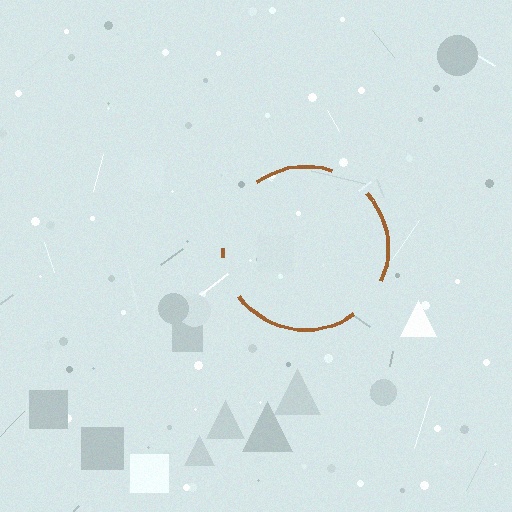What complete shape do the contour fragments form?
The contour fragments form a circle.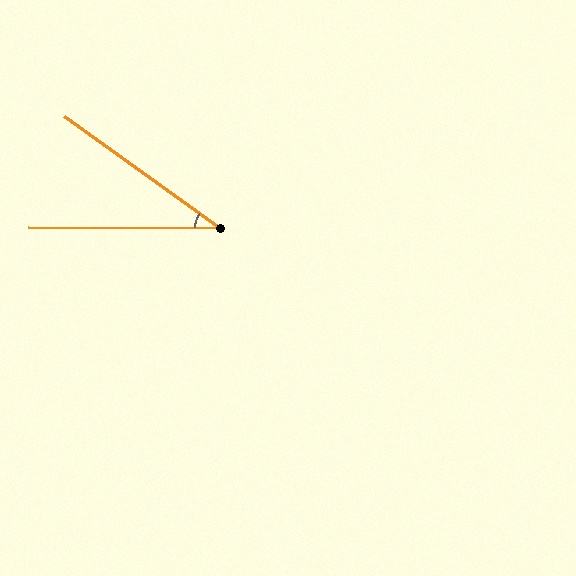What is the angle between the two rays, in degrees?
Approximately 36 degrees.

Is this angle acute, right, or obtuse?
It is acute.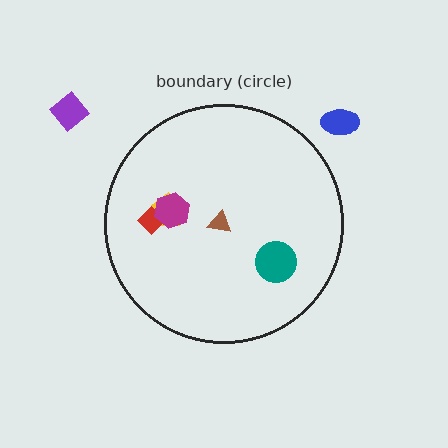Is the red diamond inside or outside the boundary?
Inside.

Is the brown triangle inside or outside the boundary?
Inside.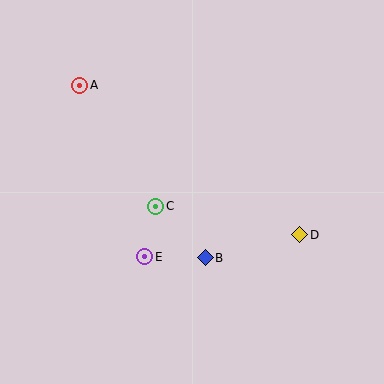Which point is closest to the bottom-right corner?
Point D is closest to the bottom-right corner.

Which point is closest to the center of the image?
Point C at (156, 206) is closest to the center.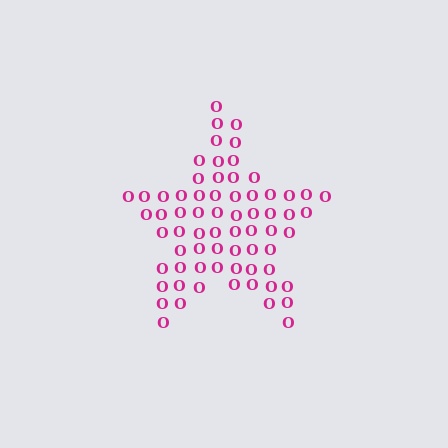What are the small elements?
The small elements are letter O's.